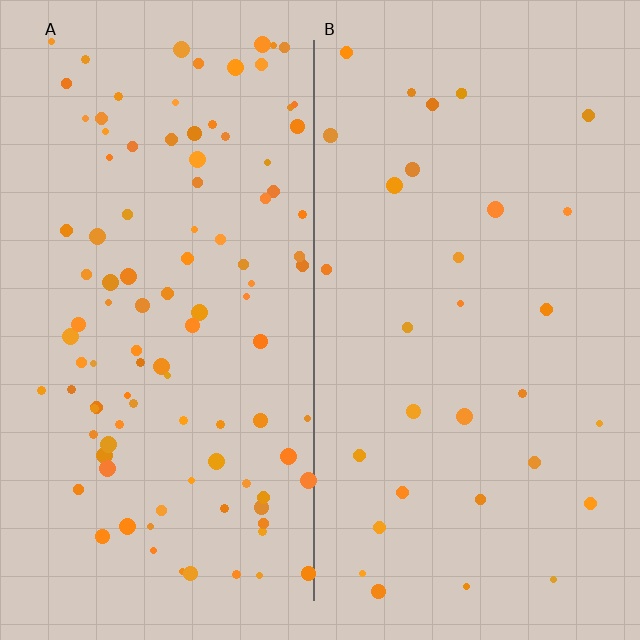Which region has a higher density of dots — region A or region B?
A (the left).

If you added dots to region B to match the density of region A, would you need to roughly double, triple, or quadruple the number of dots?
Approximately triple.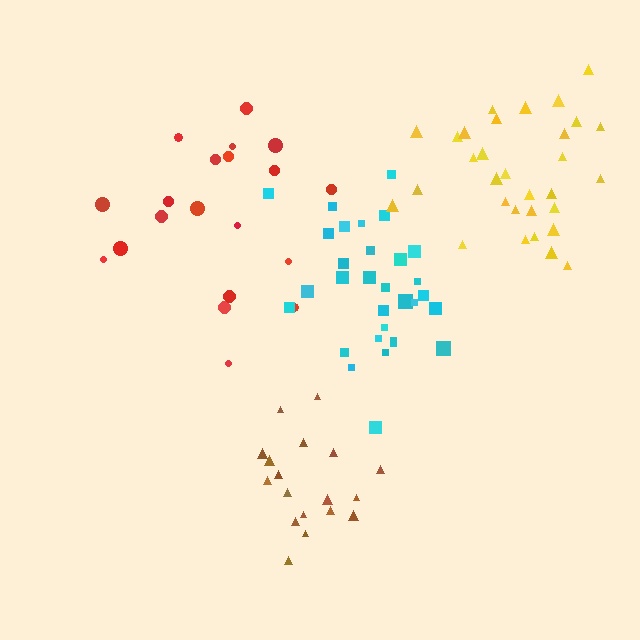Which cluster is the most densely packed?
Cyan.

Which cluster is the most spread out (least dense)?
Red.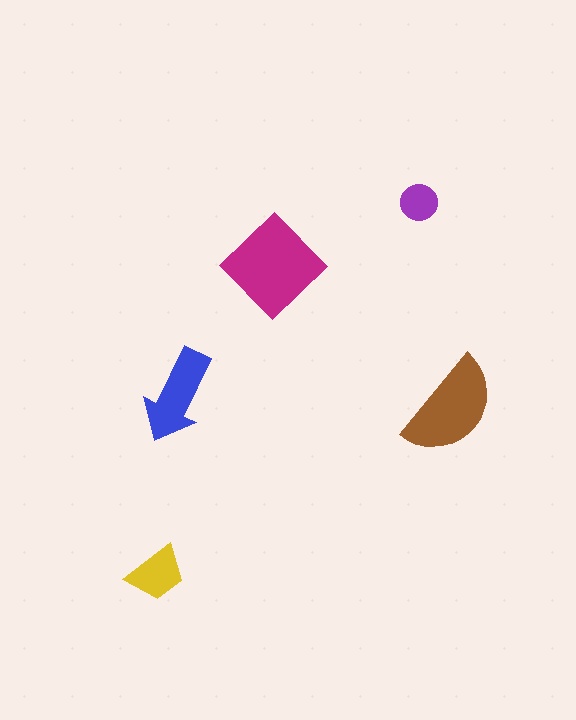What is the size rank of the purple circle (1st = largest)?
5th.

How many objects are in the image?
There are 5 objects in the image.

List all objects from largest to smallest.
The magenta diamond, the brown semicircle, the blue arrow, the yellow trapezoid, the purple circle.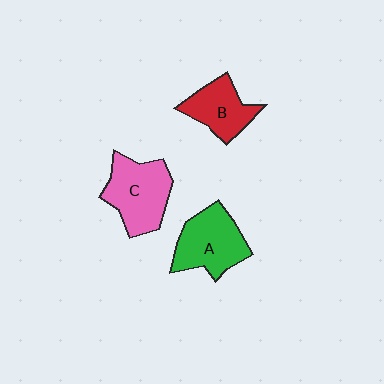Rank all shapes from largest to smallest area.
From largest to smallest: C (pink), A (green), B (red).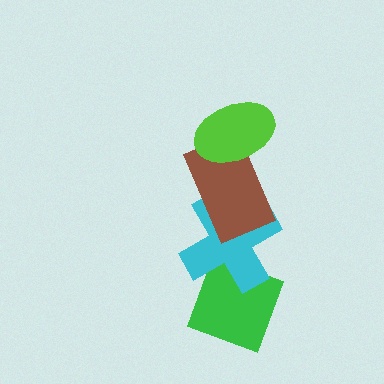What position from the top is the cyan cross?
The cyan cross is 3rd from the top.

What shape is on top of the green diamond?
The cyan cross is on top of the green diamond.